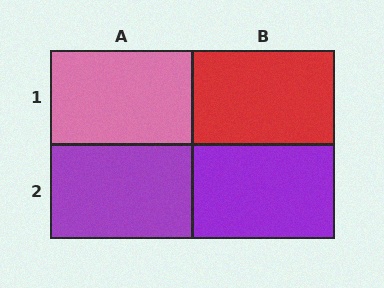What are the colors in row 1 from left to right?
Pink, red.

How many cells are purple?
2 cells are purple.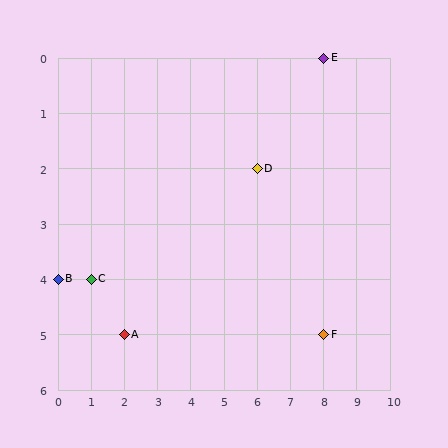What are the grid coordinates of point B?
Point B is at grid coordinates (0, 4).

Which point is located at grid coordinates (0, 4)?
Point B is at (0, 4).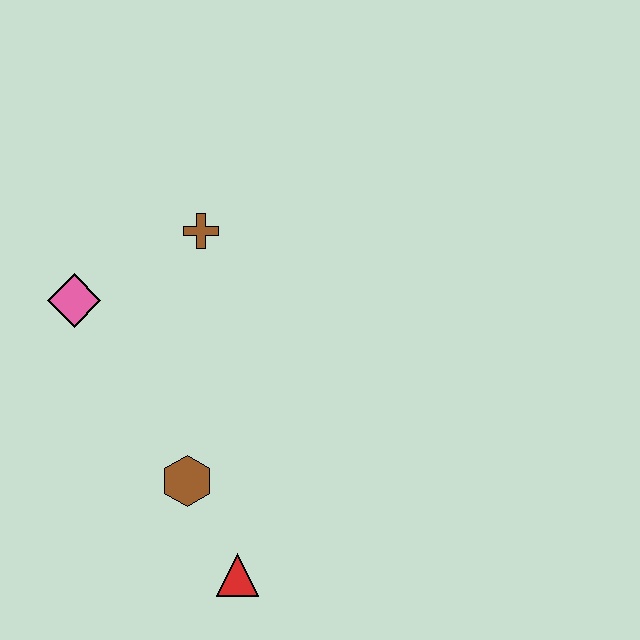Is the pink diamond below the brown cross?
Yes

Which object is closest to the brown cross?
The pink diamond is closest to the brown cross.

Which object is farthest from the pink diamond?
The red triangle is farthest from the pink diamond.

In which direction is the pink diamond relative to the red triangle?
The pink diamond is above the red triangle.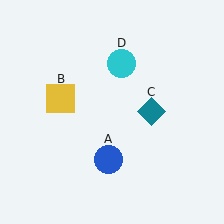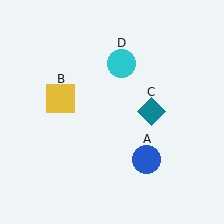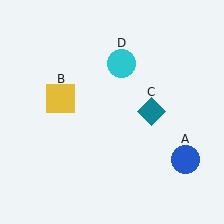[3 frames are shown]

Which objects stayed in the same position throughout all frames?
Yellow square (object B) and teal diamond (object C) and cyan circle (object D) remained stationary.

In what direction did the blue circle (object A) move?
The blue circle (object A) moved right.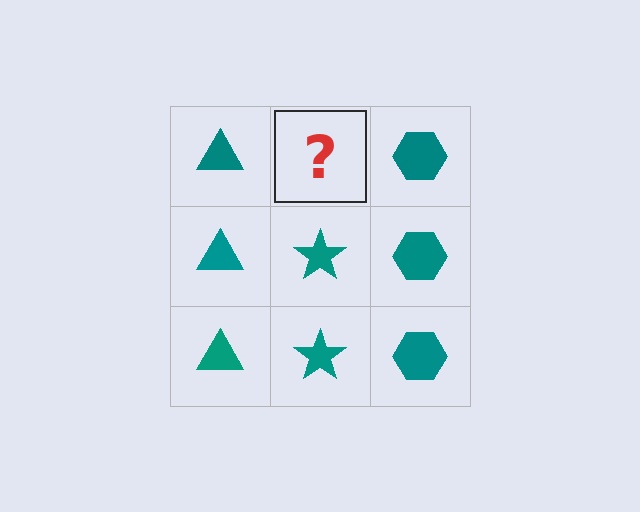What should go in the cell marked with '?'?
The missing cell should contain a teal star.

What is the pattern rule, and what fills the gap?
The rule is that each column has a consistent shape. The gap should be filled with a teal star.